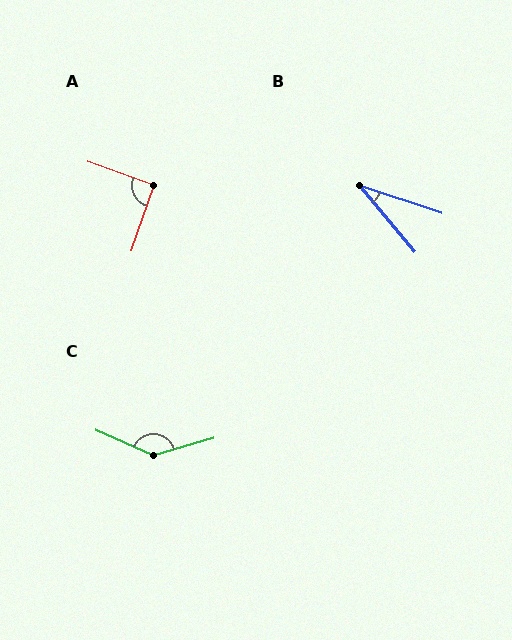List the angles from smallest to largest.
B (32°), A (90°), C (140°).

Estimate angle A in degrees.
Approximately 90 degrees.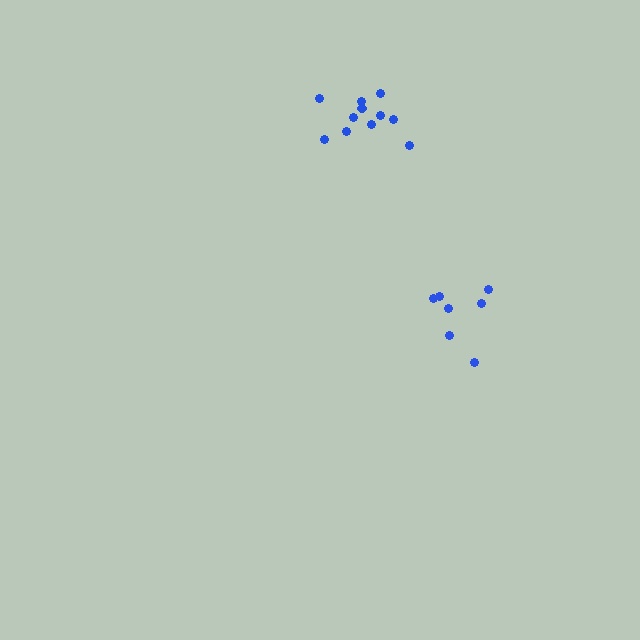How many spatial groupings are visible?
There are 2 spatial groupings.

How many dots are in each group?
Group 1: 11 dots, Group 2: 7 dots (18 total).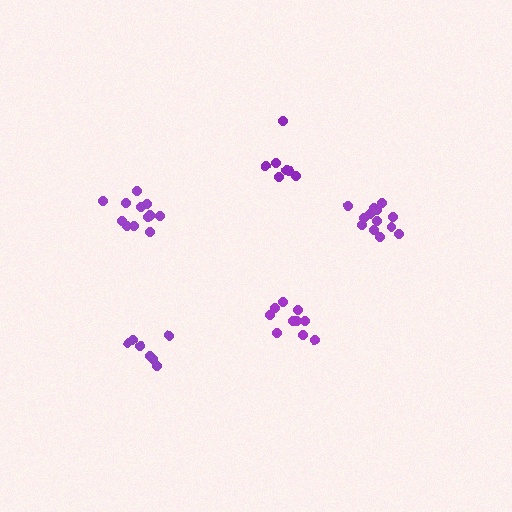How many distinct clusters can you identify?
There are 5 distinct clusters.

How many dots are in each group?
Group 1: 7 dots, Group 2: 10 dots, Group 3: 13 dots, Group 4: 7 dots, Group 5: 13 dots (50 total).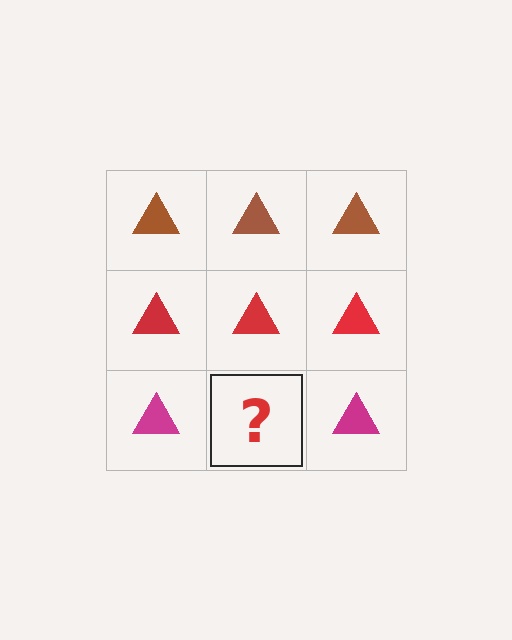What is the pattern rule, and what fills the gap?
The rule is that each row has a consistent color. The gap should be filled with a magenta triangle.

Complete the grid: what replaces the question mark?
The question mark should be replaced with a magenta triangle.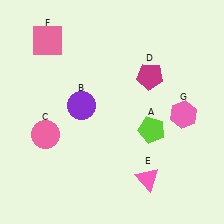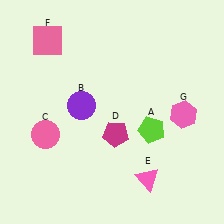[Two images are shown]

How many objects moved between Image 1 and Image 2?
1 object moved between the two images.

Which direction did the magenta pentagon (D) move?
The magenta pentagon (D) moved down.